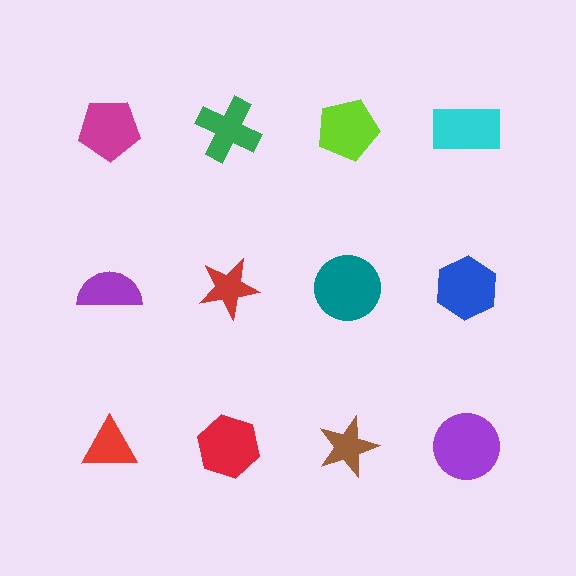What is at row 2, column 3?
A teal circle.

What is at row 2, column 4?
A blue hexagon.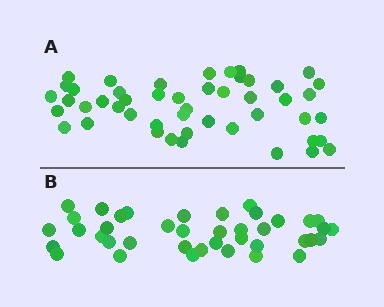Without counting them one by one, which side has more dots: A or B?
Region A (the top region) has more dots.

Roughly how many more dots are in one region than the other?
Region A has roughly 8 or so more dots than region B.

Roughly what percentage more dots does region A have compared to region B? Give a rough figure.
About 20% more.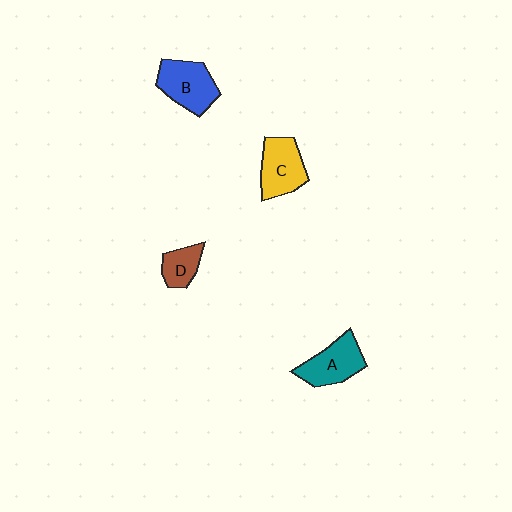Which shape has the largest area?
Shape B (blue).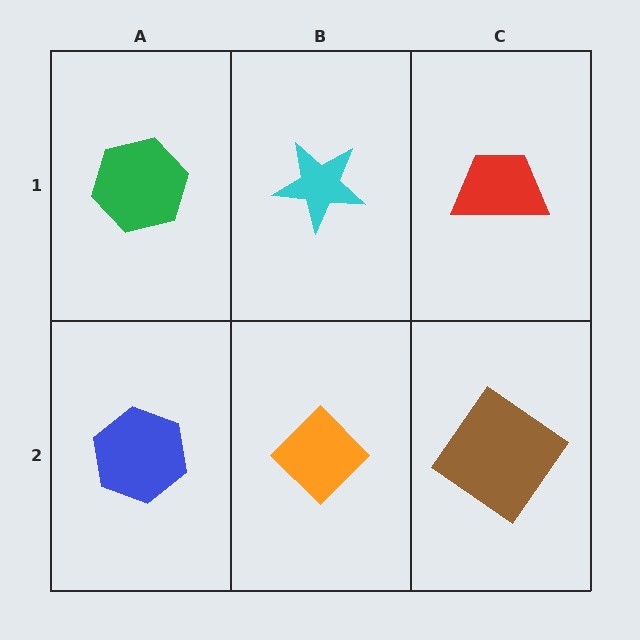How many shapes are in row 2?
3 shapes.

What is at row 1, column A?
A green hexagon.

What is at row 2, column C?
A brown diamond.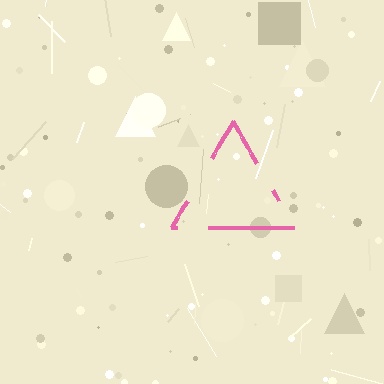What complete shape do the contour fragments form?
The contour fragments form a triangle.